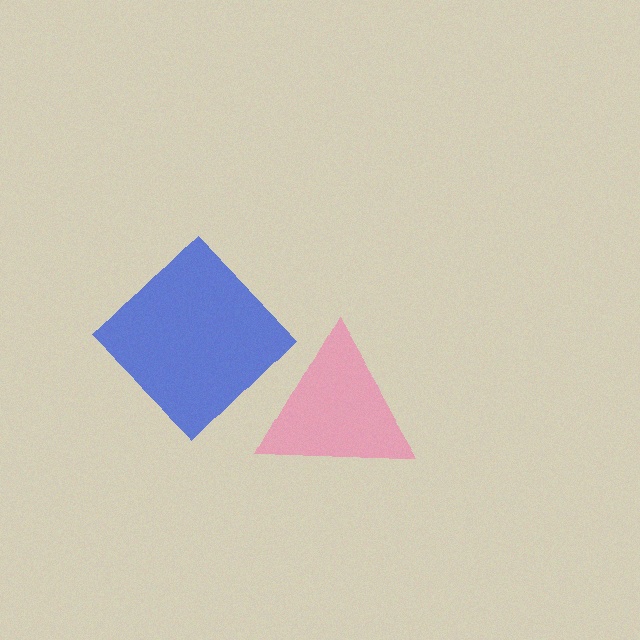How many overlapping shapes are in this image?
There are 2 overlapping shapes in the image.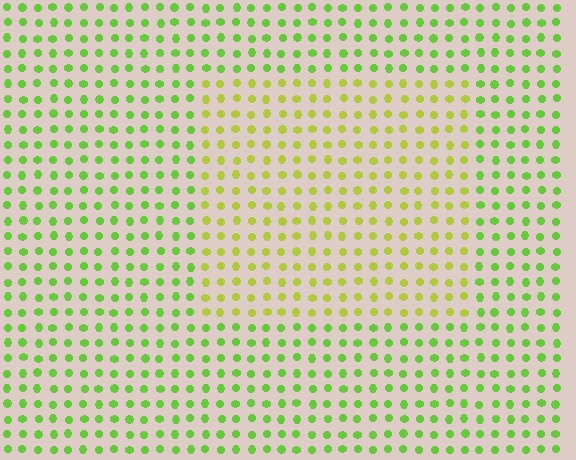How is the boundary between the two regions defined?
The boundary is defined purely by a slight shift in hue (about 31 degrees). Spacing, size, and orientation are identical on both sides.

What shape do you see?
I see a rectangle.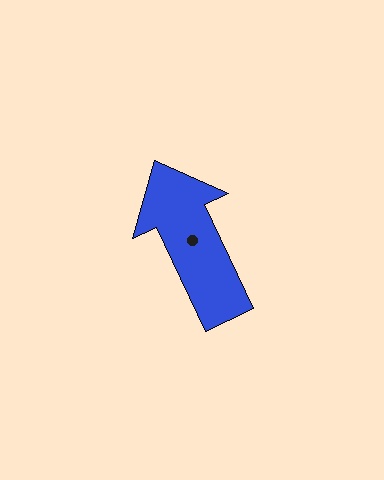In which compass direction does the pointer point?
Northwest.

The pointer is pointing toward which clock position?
Roughly 11 o'clock.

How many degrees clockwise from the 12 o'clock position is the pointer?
Approximately 335 degrees.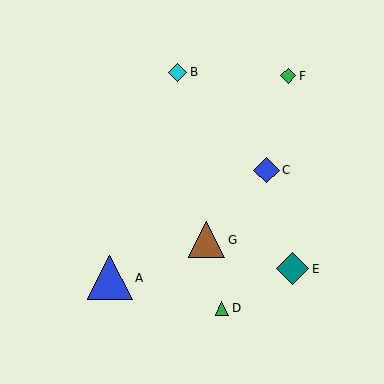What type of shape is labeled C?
Shape C is a blue diamond.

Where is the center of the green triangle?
The center of the green triangle is at (222, 308).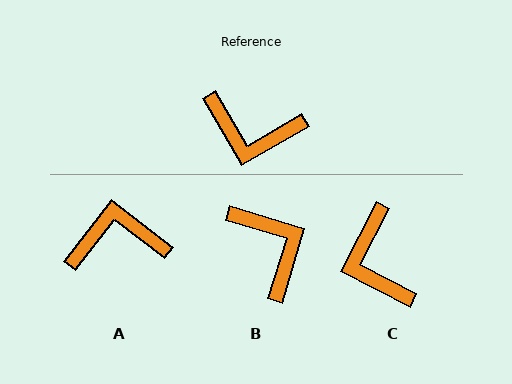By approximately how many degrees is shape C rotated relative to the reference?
Approximately 57 degrees clockwise.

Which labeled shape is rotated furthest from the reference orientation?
A, about 157 degrees away.